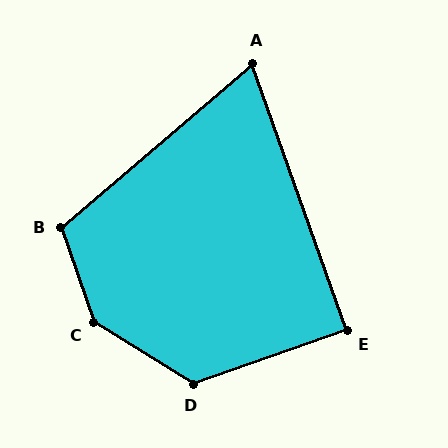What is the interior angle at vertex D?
Approximately 129 degrees (obtuse).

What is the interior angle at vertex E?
Approximately 90 degrees (approximately right).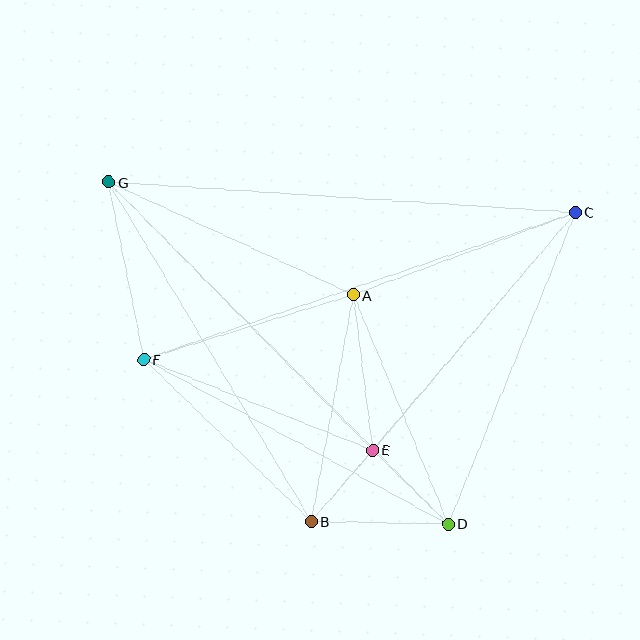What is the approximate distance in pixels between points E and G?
The distance between E and G is approximately 376 pixels.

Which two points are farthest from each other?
Points D and G are farthest from each other.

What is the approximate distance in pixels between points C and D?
The distance between C and D is approximately 336 pixels.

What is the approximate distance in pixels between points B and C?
The distance between B and C is approximately 406 pixels.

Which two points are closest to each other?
Points B and E are closest to each other.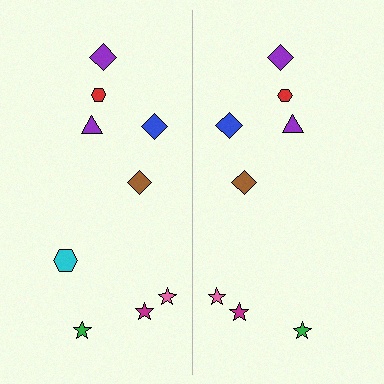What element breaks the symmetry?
A cyan hexagon is missing from the right side.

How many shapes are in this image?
There are 17 shapes in this image.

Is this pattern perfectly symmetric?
No, the pattern is not perfectly symmetric. A cyan hexagon is missing from the right side.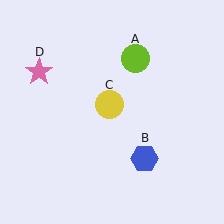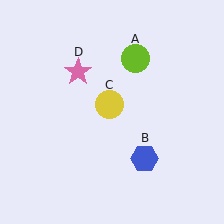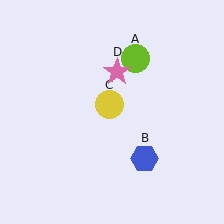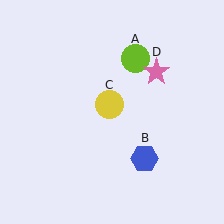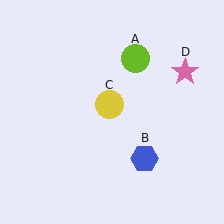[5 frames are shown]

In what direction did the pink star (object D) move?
The pink star (object D) moved right.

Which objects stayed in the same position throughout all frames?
Lime circle (object A) and blue hexagon (object B) and yellow circle (object C) remained stationary.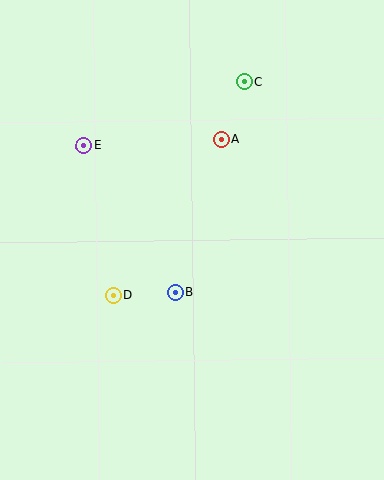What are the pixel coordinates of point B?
Point B is at (175, 292).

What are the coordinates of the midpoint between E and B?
The midpoint between E and B is at (129, 219).